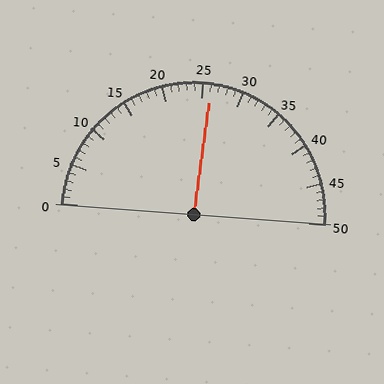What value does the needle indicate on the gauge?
The needle indicates approximately 26.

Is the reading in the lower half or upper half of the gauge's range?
The reading is in the upper half of the range (0 to 50).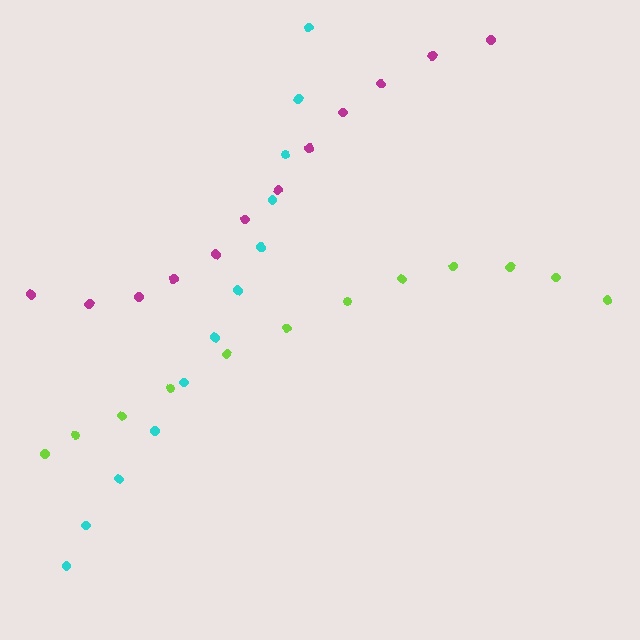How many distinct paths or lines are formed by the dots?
There are 3 distinct paths.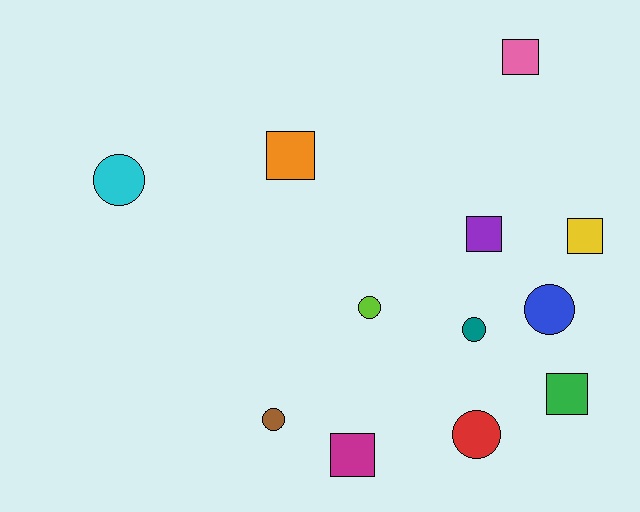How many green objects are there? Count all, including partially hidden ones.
There is 1 green object.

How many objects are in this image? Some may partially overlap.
There are 12 objects.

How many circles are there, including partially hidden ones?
There are 6 circles.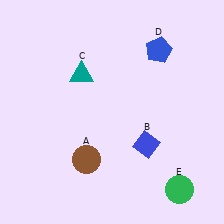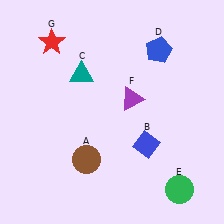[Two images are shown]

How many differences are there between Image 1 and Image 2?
There are 2 differences between the two images.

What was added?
A purple triangle (F), a red star (G) were added in Image 2.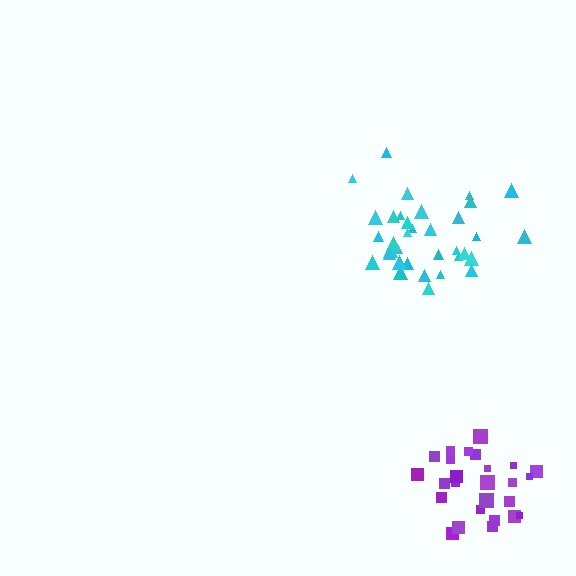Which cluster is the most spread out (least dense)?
Purple.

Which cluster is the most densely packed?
Cyan.